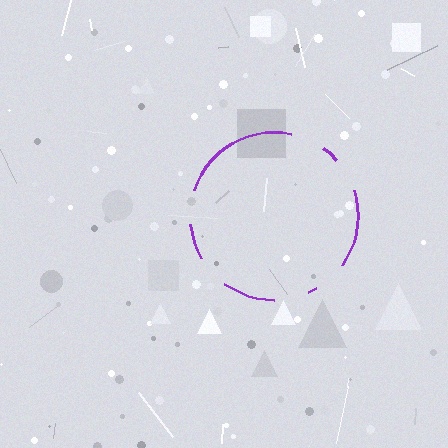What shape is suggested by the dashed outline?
The dashed outline suggests a circle.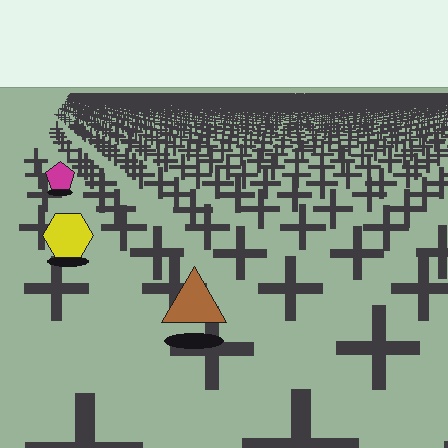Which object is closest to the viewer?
The brown triangle is closest. The texture marks near it are larger and more spread out.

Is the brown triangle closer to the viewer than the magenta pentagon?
Yes. The brown triangle is closer — you can tell from the texture gradient: the ground texture is coarser near it.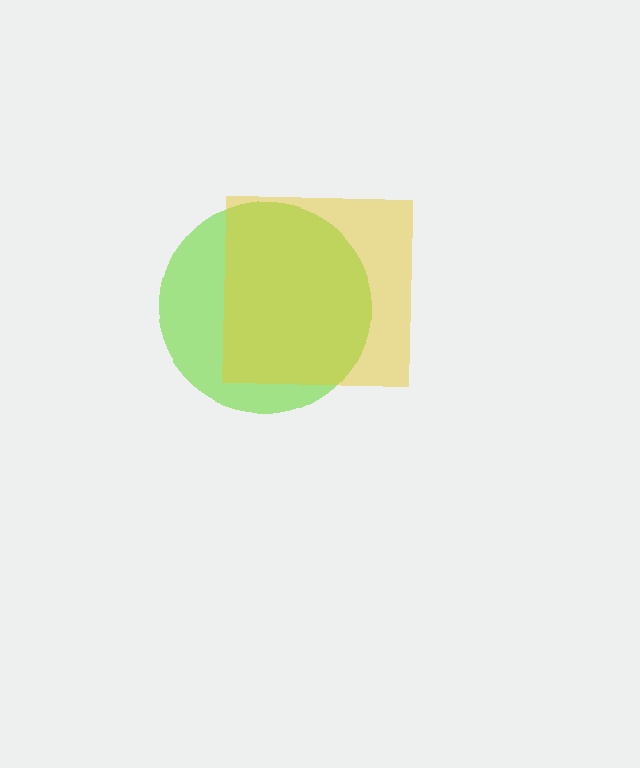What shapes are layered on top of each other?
The layered shapes are: a lime circle, a yellow square.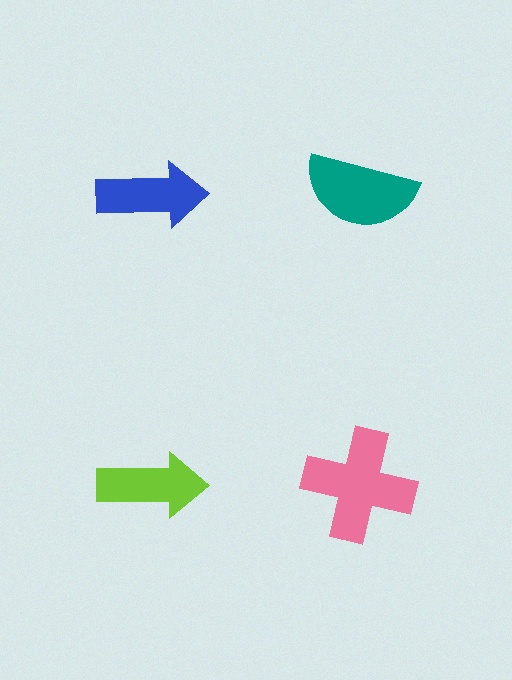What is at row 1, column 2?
A teal semicircle.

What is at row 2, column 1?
A lime arrow.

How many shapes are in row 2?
2 shapes.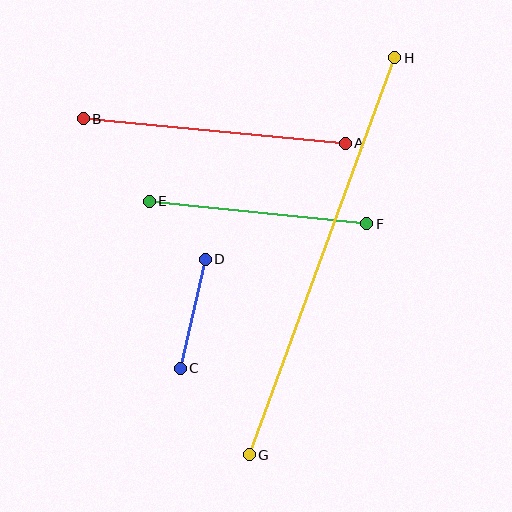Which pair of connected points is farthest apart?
Points G and H are farthest apart.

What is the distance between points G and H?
The distance is approximately 423 pixels.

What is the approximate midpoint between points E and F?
The midpoint is at approximately (258, 212) pixels.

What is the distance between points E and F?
The distance is approximately 219 pixels.